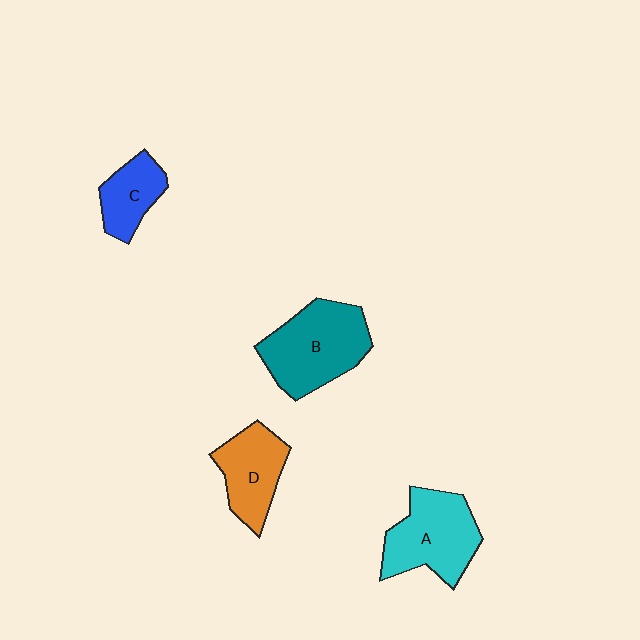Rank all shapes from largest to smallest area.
From largest to smallest: B (teal), A (cyan), D (orange), C (blue).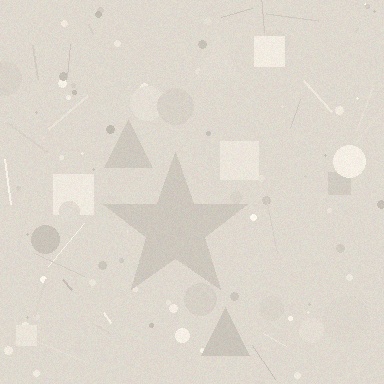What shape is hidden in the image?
A star is hidden in the image.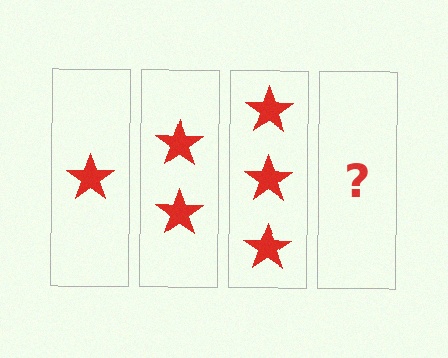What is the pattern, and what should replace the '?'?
The pattern is that each step adds one more star. The '?' should be 4 stars.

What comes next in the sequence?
The next element should be 4 stars.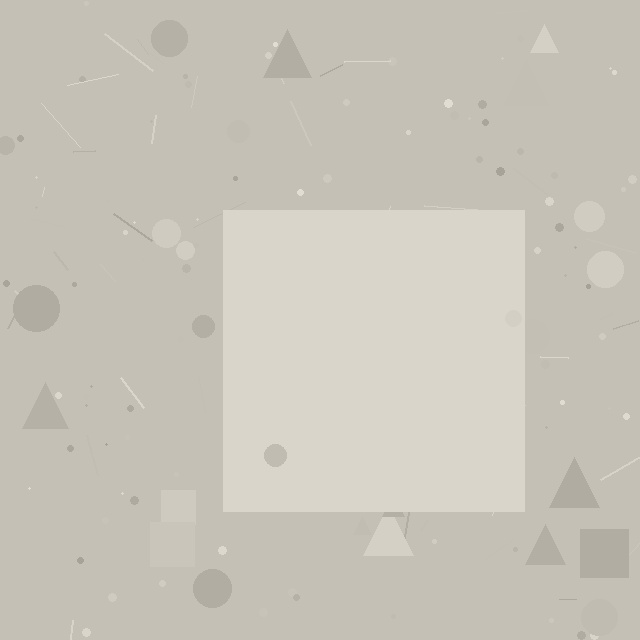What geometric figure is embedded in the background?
A square is embedded in the background.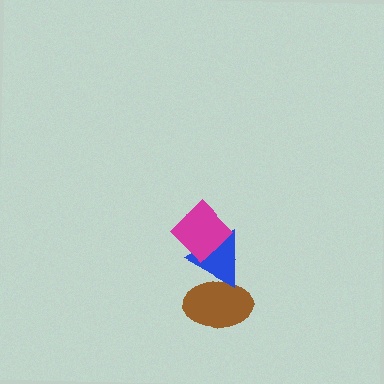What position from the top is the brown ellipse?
The brown ellipse is 3rd from the top.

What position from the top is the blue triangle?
The blue triangle is 2nd from the top.